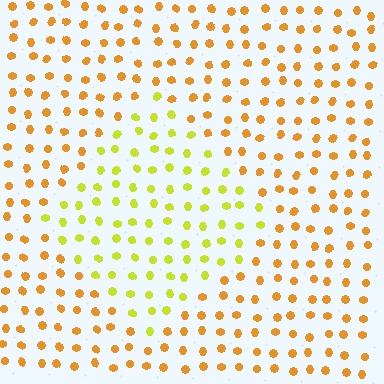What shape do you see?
I see a diamond.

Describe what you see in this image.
The image is filled with small orange elements in a uniform arrangement. A diamond-shaped region is visible where the elements are tinted to a slightly different hue, forming a subtle color boundary.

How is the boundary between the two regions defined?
The boundary is defined purely by a slight shift in hue (about 36 degrees). Spacing, size, and orientation are identical on both sides.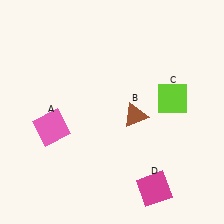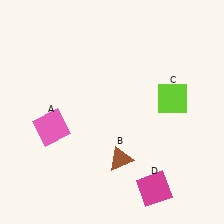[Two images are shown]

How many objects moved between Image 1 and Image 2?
1 object moved between the two images.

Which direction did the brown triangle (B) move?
The brown triangle (B) moved down.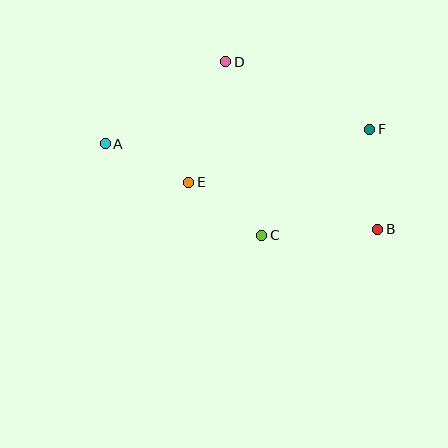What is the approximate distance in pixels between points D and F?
The distance between D and F is approximately 159 pixels.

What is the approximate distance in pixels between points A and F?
The distance between A and F is approximately 265 pixels.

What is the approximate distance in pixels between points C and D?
The distance between C and D is approximately 177 pixels.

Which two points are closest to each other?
Points C and E are closest to each other.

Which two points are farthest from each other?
Points A and B are farthest from each other.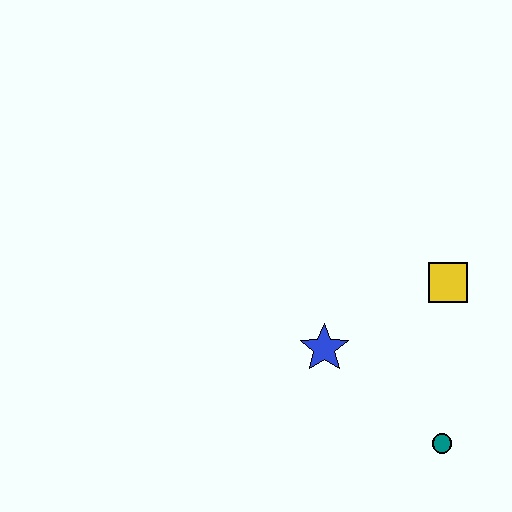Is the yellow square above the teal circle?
Yes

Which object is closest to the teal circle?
The blue star is closest to the teal circle.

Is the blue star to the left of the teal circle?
Yes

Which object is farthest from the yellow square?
The teal circle is farthest from the yellow square.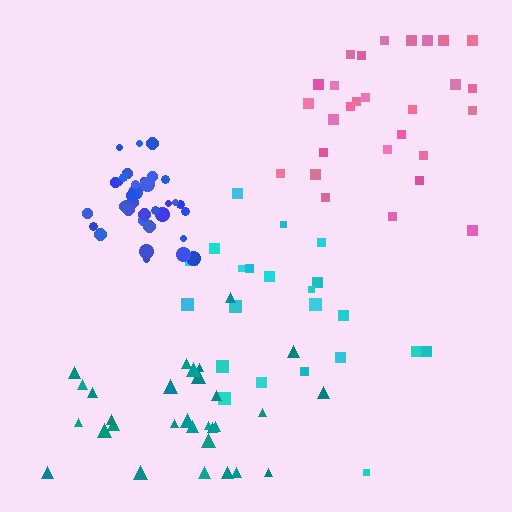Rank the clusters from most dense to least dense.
blue, pink, teal, cyan.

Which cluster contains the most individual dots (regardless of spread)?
Blue (35).